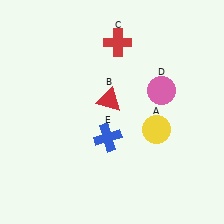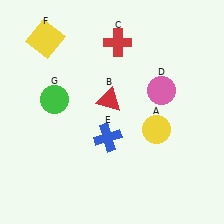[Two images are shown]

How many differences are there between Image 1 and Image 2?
There are 2 differences between the two images.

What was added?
A yellow square (F), a green circle (G) were added in Image 2.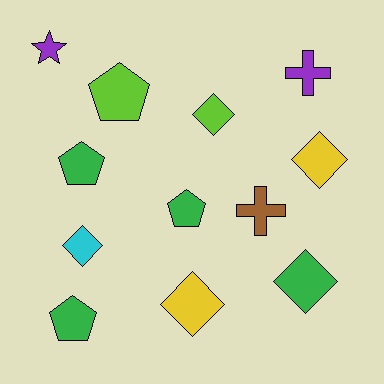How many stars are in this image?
There is 1 star.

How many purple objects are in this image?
There are 2 purple objects.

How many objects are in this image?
There are 12 objects.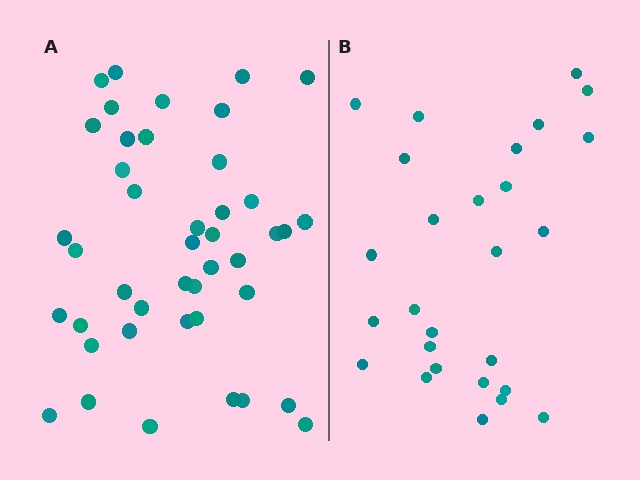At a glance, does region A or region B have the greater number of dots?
Region A (the left region) has more dots.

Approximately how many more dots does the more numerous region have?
Region A has approximately 15 more dots than region B.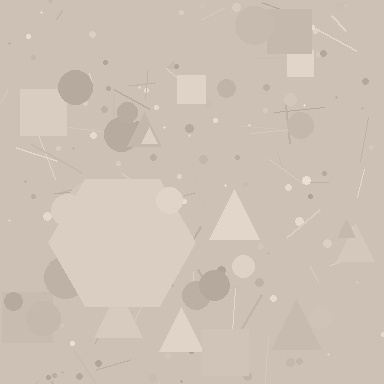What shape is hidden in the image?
A hexagon is hidden in the image.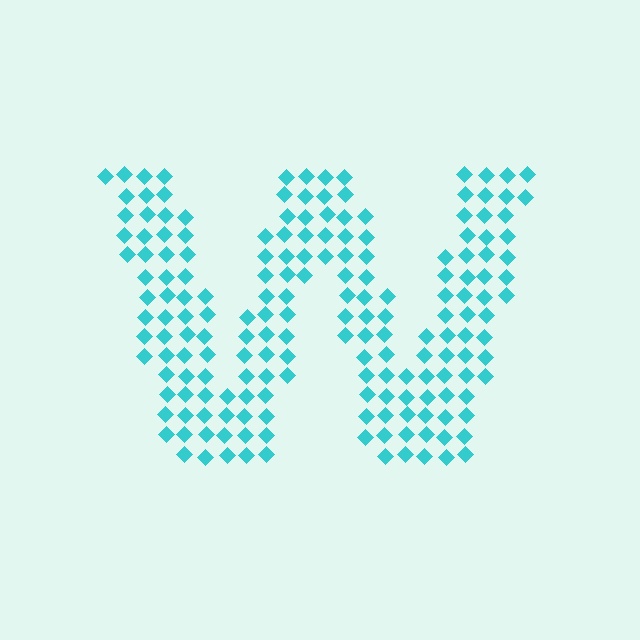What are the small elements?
The small elements are diamonds.